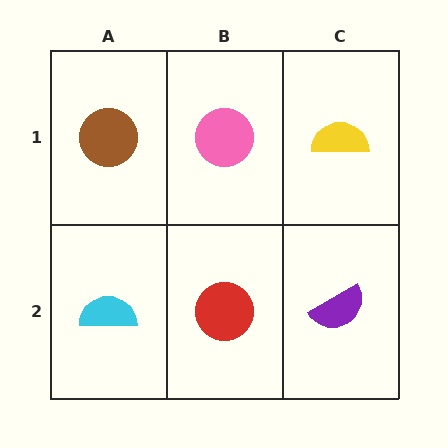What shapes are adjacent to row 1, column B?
A red circle (row 2, column B), a brown circle (row 1, column A), a yellow semicircle (row 1, column C).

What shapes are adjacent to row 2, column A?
A brown circle (row 1, column A), a red circle (row 2, column B).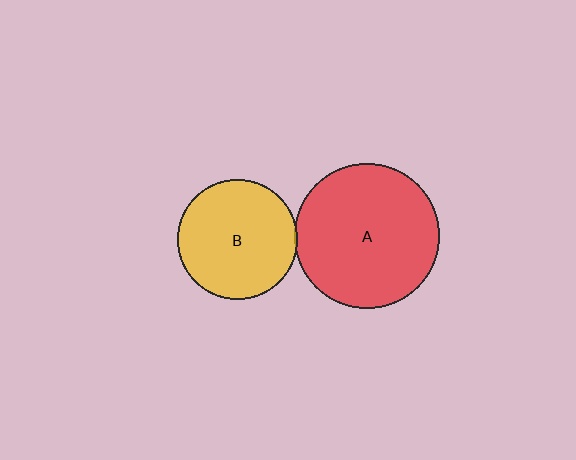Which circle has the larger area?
Circle A (red).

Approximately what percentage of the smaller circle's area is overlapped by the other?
Approximately 5%.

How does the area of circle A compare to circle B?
Approximately 1.5 times.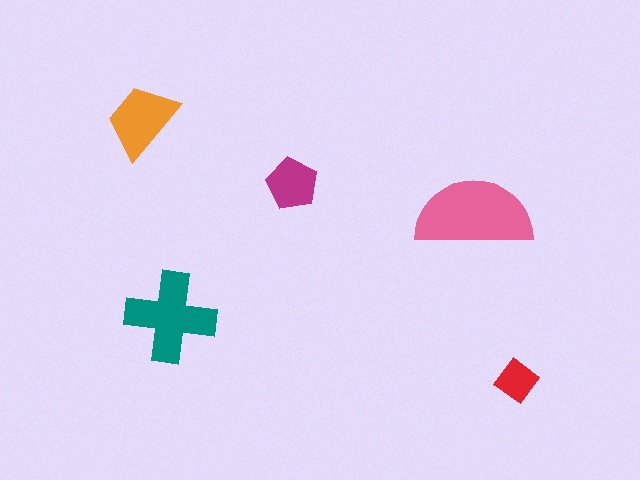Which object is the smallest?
The red diamond.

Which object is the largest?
The pink semicircle.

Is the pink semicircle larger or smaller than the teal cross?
Larger.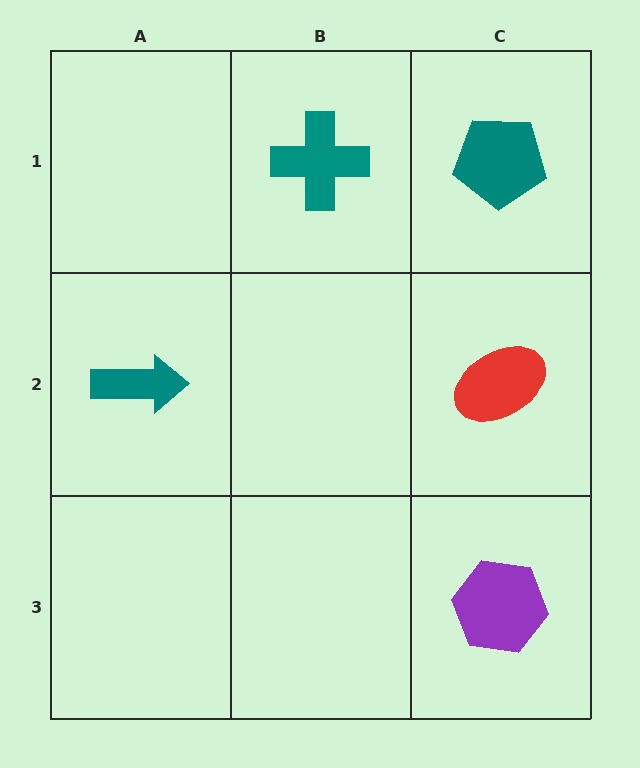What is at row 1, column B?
A teal cross.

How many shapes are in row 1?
2 shapes.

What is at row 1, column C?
A teal pentagon.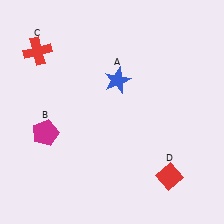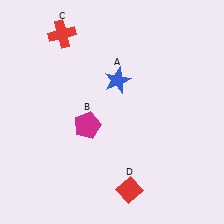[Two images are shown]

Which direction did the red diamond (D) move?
The red diamond (D) moved left.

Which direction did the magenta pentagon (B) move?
The magenta pentagon (B) moved right.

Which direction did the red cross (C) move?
The red cross (C) moved right.